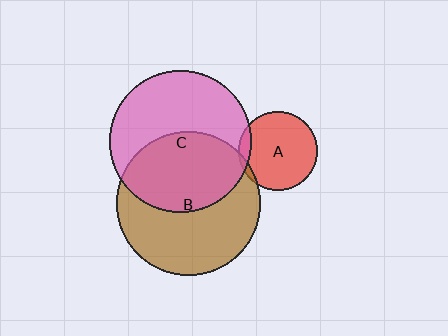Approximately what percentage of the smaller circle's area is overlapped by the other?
Approximately 10%.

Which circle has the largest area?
Circle B (brown).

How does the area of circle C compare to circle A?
Approximately 3.3 times.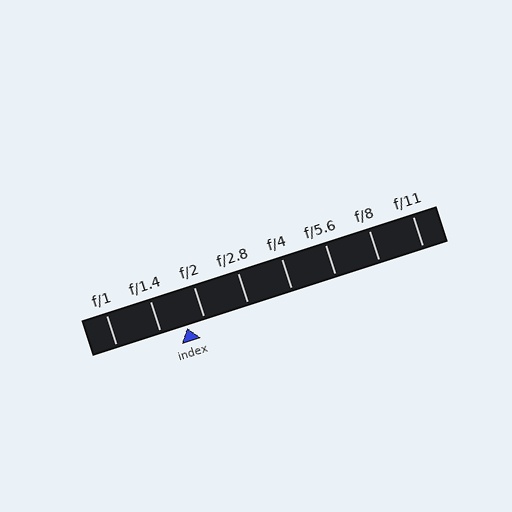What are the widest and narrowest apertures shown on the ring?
The widest aperture shown is f/1 and the narrowest is f/11.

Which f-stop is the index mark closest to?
The index mark is closest to f/2.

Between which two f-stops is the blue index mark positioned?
The index mark is between f/1.4 and f/2.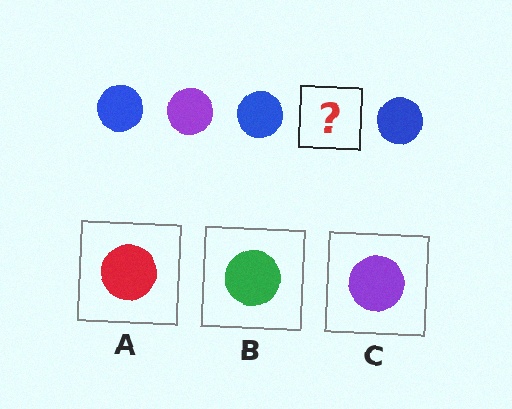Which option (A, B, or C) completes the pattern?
C.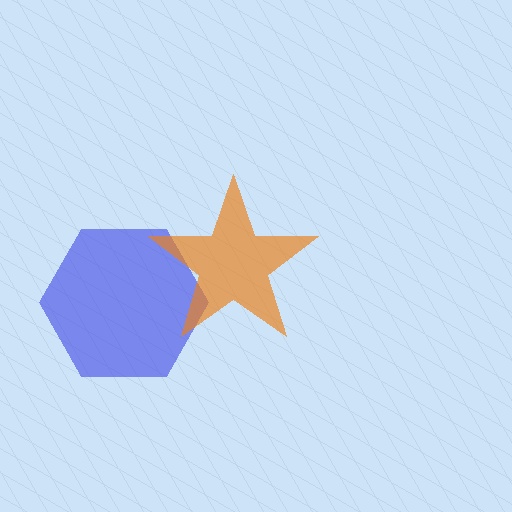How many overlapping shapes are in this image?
There are 2 overlapping shapes in the image.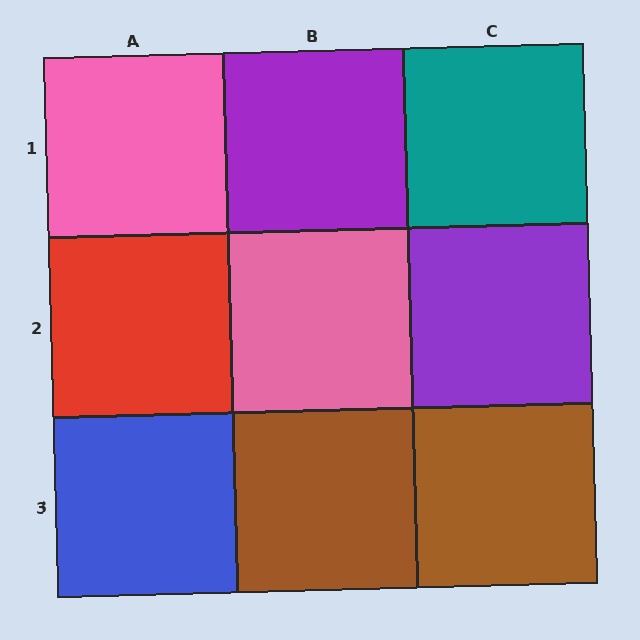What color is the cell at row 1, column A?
Pink.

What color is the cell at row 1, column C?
Teal.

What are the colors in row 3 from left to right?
Blue, brown, brown.